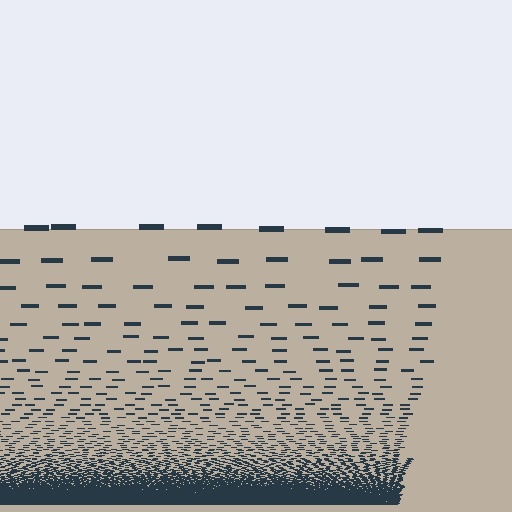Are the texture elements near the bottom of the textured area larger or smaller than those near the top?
Smaller. The gradient is inverted — elements near the bottom are smaller and denser.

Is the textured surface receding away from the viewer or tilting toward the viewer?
The surface appears to tilt toward the viewer. Texture elements get larger and sparser toward the top.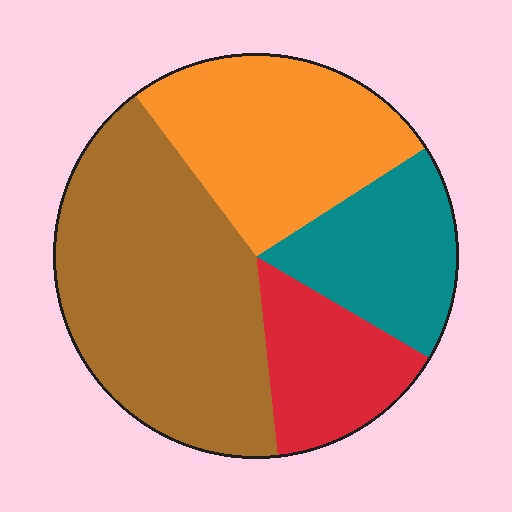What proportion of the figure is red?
Red covers 15% of the figure.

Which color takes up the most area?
Brown, at roughly 40%.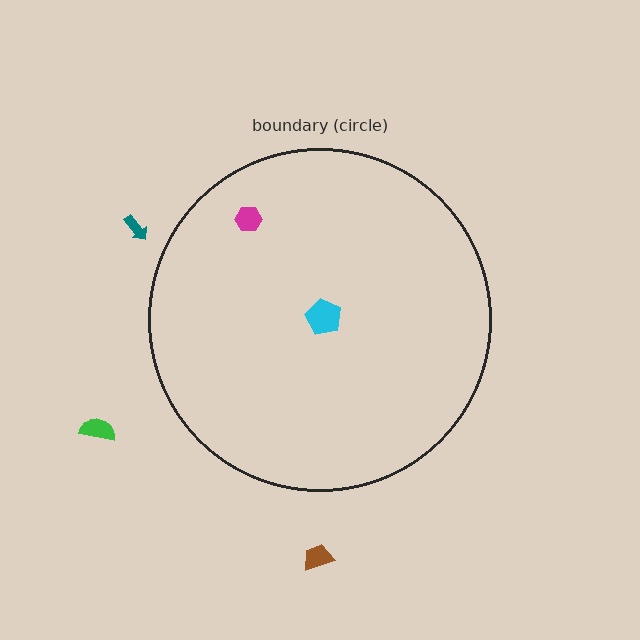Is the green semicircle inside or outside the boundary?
Outside.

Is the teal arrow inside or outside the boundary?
Outside.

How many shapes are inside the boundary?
2 inside, 3 outside.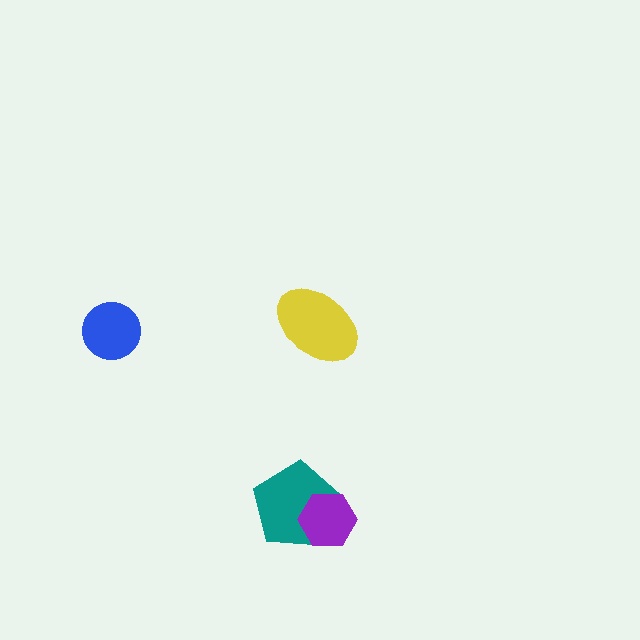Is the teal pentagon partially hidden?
Yes, it is partially covered by another shape.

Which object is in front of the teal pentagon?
The purple hexagon is in front of the teal pentagon.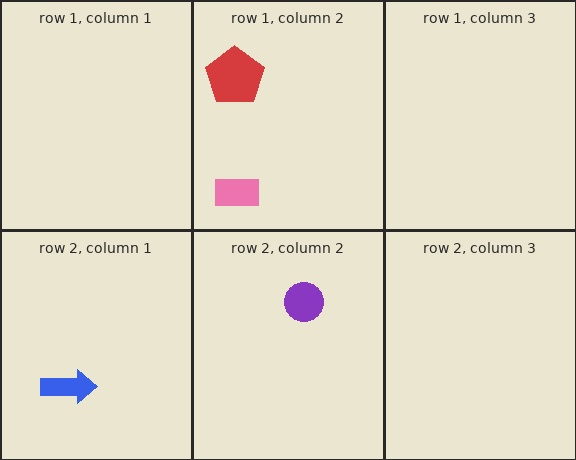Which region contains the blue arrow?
The row 2, column 1 region.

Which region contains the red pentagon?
The row 1, column 2 region.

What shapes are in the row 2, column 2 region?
The purple circle.